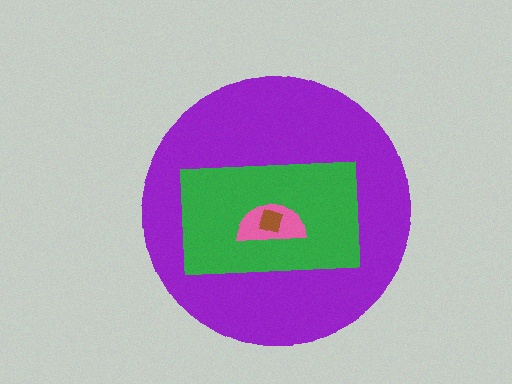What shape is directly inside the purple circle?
The green rectangle.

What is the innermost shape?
The brown diamond.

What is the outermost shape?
The purple circle.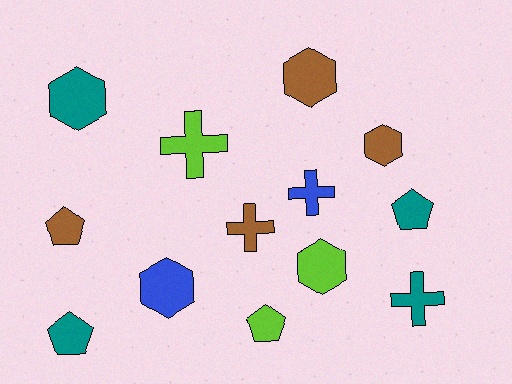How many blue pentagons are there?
There are no blue pentagons.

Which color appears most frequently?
Teal, with 4 objects.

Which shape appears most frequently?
Hexagon, with 5 objects.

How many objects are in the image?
There are 13 objects.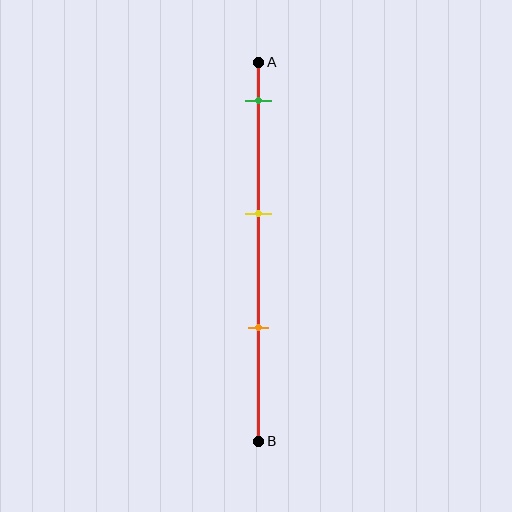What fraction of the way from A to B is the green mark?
The green mark is approximately 10% (0.1) of the way from A to B.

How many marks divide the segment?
There are 3 marks dividing the segment.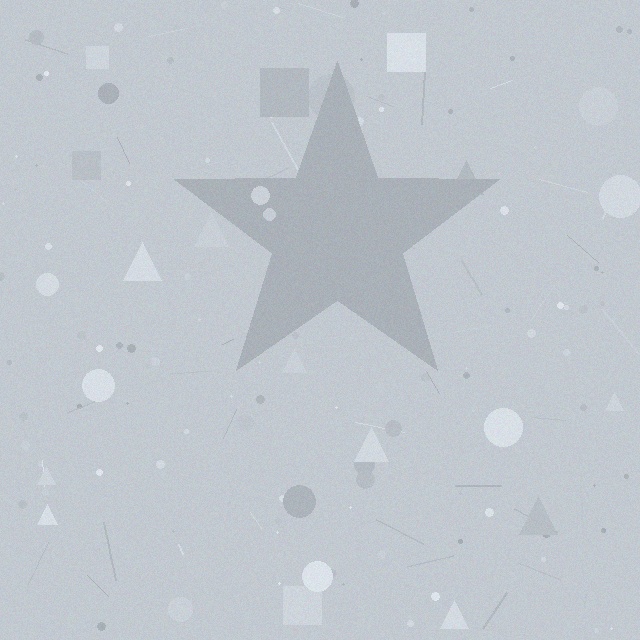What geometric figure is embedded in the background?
A star is embedded in the background.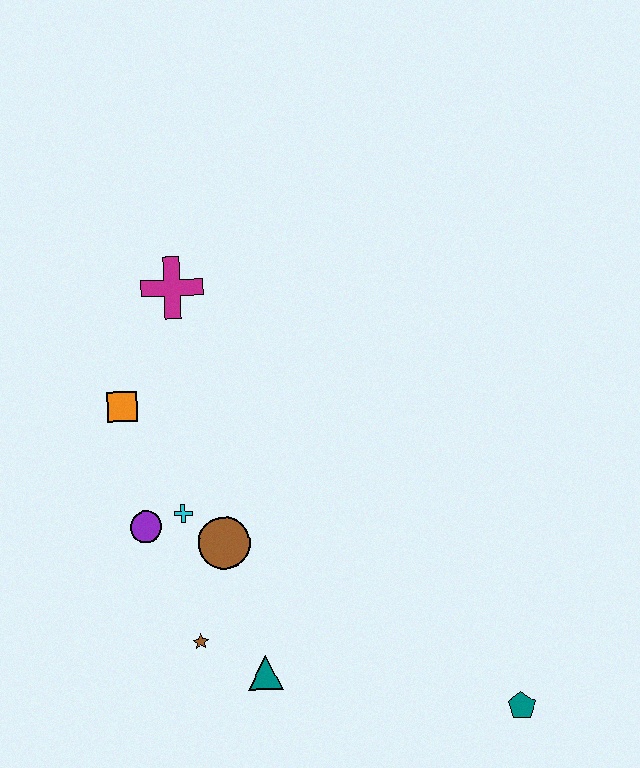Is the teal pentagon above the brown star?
No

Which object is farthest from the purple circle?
The teal pentagon is farthest from the purple circle.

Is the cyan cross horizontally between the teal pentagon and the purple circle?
Yes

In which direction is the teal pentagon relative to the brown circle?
The teal pentagon is to the right of the brown circle.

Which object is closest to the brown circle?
The cyan cross is closest to the brown circle.